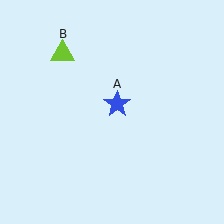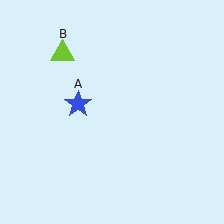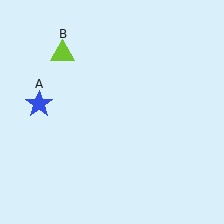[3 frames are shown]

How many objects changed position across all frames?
1 object changed position: blue star (object A).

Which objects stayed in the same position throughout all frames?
Lime triangle (object B) remained stationary.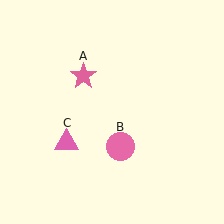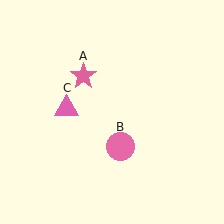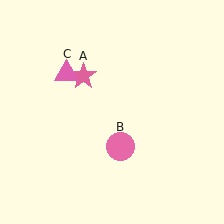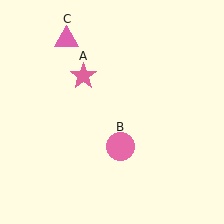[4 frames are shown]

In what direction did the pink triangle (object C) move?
The pink triangle (object C) moved up.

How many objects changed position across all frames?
1 object changed position: pink triangle (object C).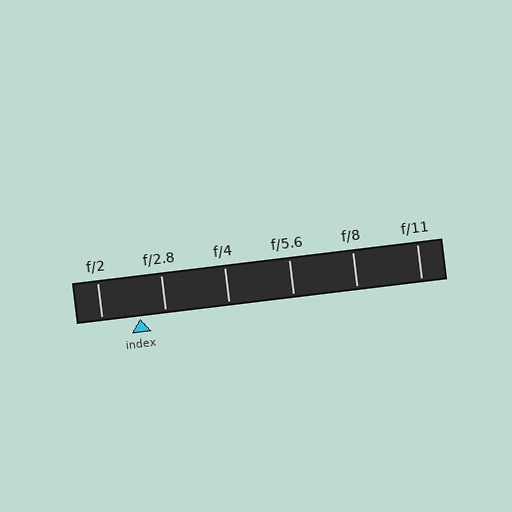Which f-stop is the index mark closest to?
The index mark is closest to f/2.8.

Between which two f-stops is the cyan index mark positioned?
The index mark is between f/2 and f/2.8.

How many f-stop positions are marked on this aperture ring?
There are 6 f-stop positions marked.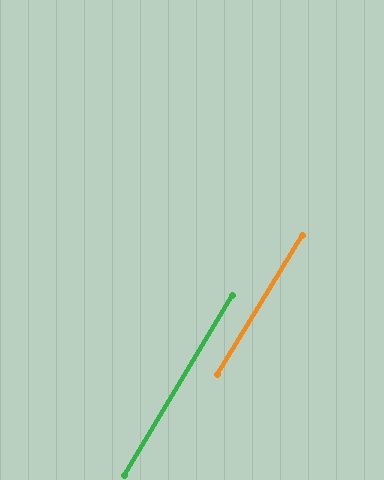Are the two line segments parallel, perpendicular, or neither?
Parallel — their directions differ by only 0.7°.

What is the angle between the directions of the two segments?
Approximately 1 degree.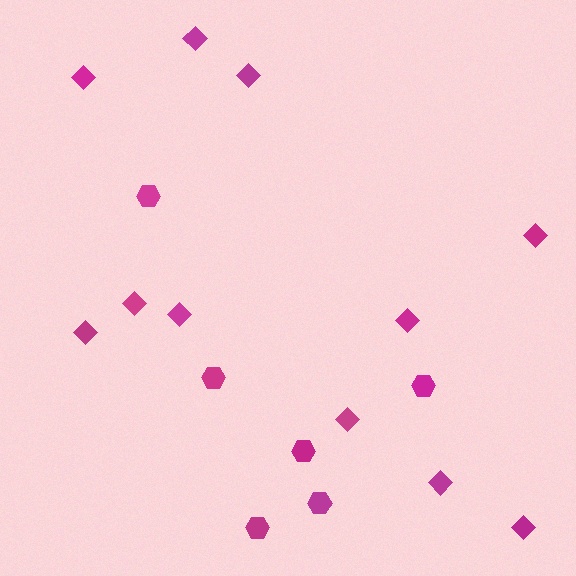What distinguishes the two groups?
There are 2 groups: one group of diamonds (11) and one group of hexagons (6).